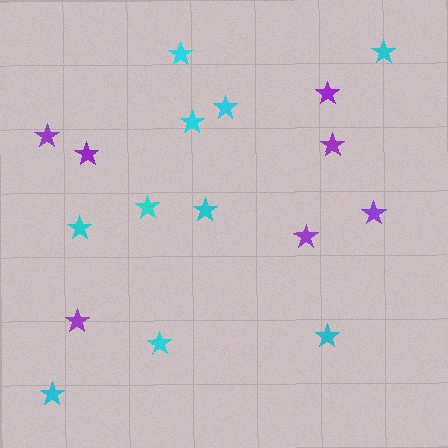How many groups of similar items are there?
There are 2 groups: one group of purple stars (7) and one group of cyan stars (10).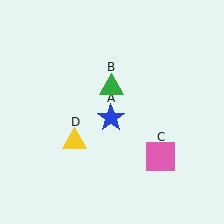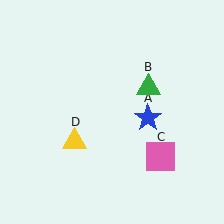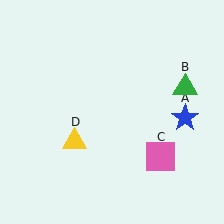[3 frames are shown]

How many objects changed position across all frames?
2 objects changed position: blue star (object A), green triangle (object B).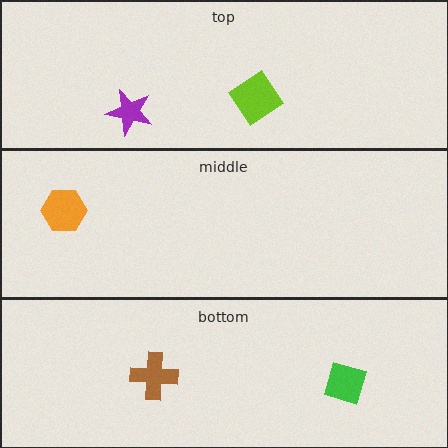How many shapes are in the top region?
2.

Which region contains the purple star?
The top region.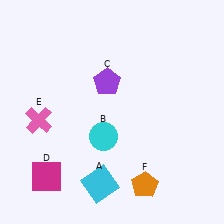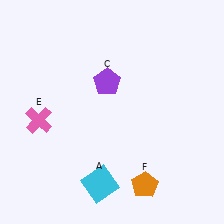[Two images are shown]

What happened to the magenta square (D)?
The magenta square (D) was removed in Image 2. It was in the bottom-left area of Image 1.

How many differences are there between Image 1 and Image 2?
There are 2 differences between the two images.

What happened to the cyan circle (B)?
The cyan circle (B) was removed in Image 2. It was in the bottom-left area of Image 1.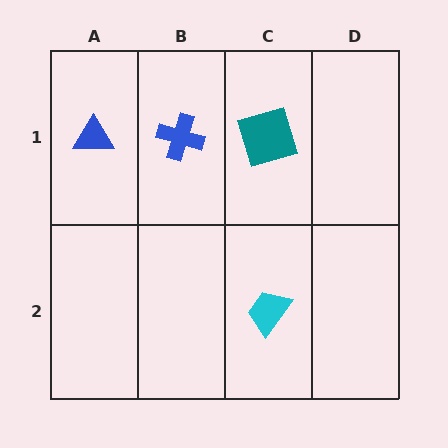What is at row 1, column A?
A blue triangle.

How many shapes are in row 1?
3 shapes.